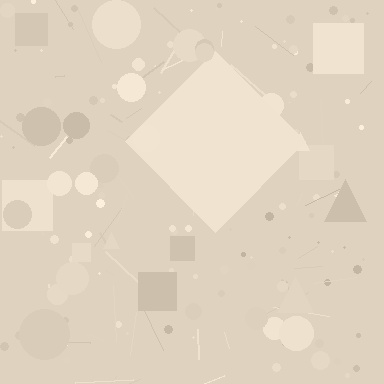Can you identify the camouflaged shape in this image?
The camouflaged shape is a diamond.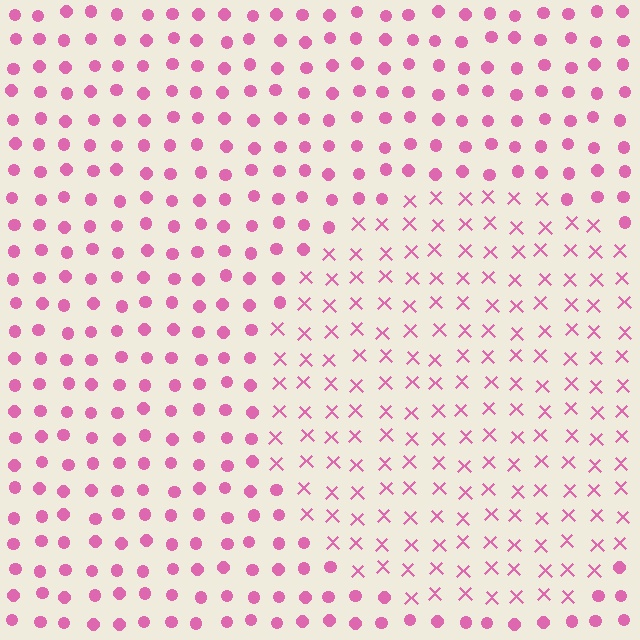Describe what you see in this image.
The image is filled with small pink elements arranged in a uniform grid. A circle-shaped region contains X marks, while the surrounding area contains circles. The boundary is defined purely by the change in element shape.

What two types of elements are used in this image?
The image uses X marks inside the circle region and circles outside it.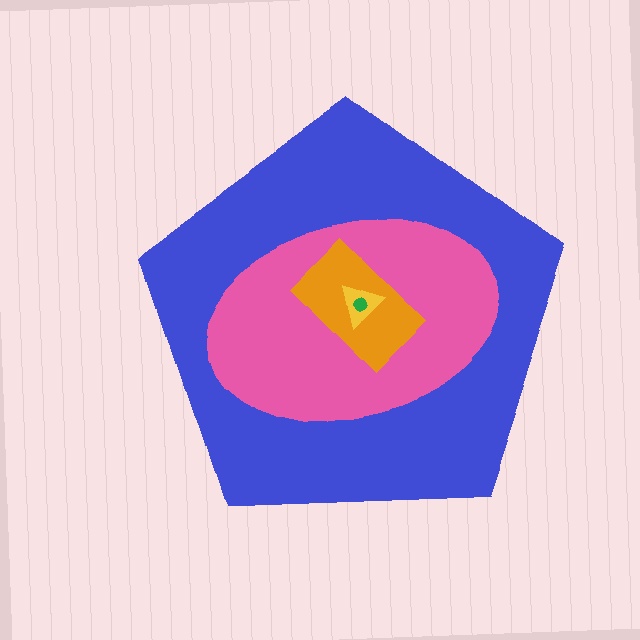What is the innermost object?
The green circle.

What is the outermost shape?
The blue pentagon.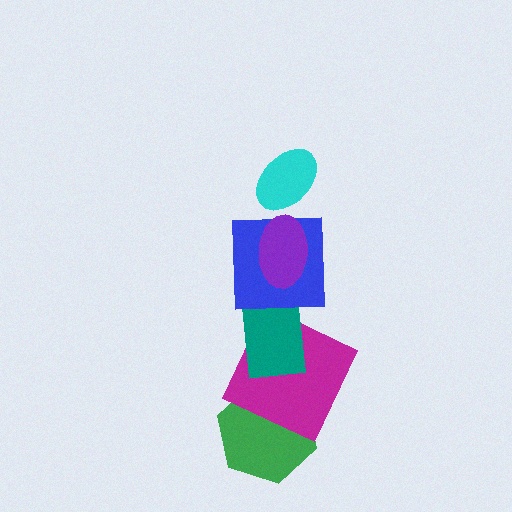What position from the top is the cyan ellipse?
The cyan ellipse is 1st from the top.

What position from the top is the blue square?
The blue square is 3rd from the top.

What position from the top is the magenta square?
The magenta square is 5th from the top.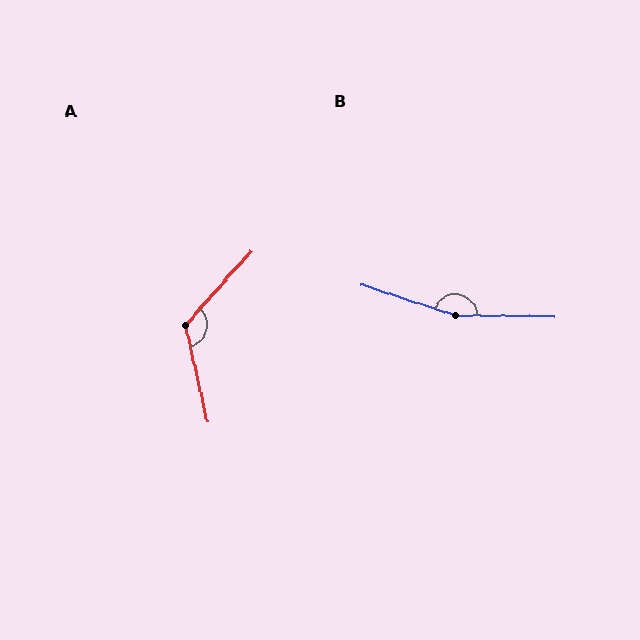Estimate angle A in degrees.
Approximately 125 degrees.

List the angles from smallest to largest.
A (125°), B (162°).